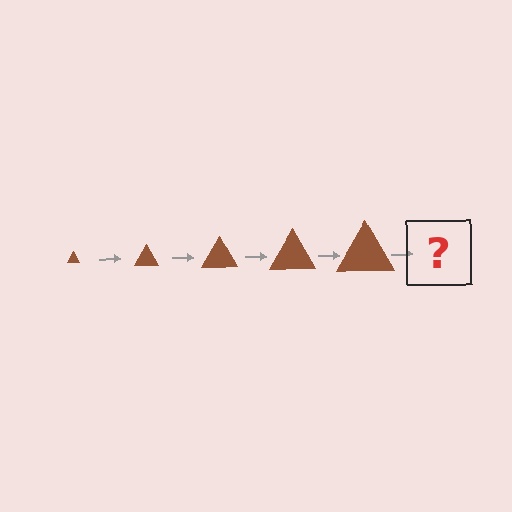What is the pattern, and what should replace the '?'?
The pattern is that the triangle gets progressively larger each step. The '?' should be a brown triangle, larger than the previous one.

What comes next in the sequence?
The next element should be a brown triangle, larger than the previous one.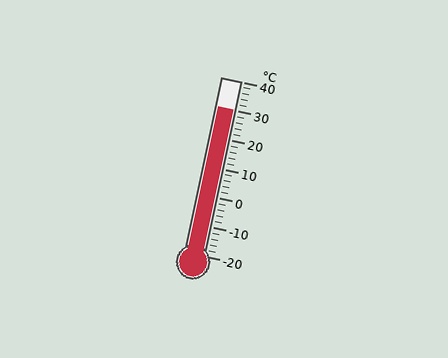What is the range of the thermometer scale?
The thermometer scale ranges from -20°C to 40°C.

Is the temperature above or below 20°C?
The temperature is above 20°C.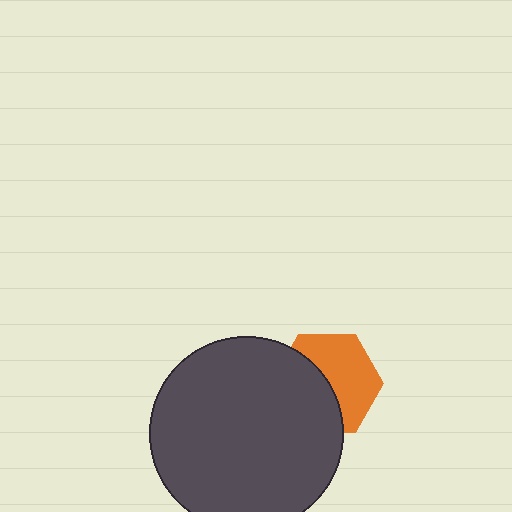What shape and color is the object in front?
The object in front is a dark gray circle.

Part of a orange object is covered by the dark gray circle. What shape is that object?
It is a hexagon.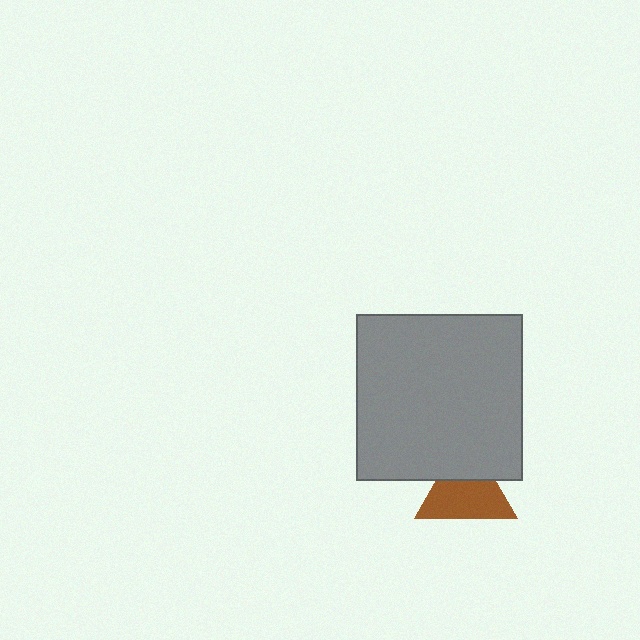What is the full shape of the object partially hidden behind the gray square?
The partially hidden object is a brown triangle.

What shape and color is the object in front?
The object in front is a gray square.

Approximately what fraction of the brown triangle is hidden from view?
Roughly 34% of the brown triangle is hidden behind the gray square.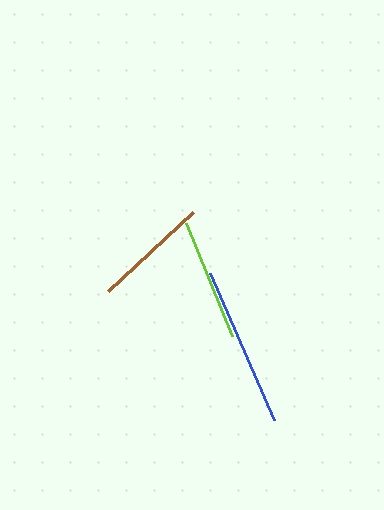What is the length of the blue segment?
The blue segment is approximately 161 pixels long.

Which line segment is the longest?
The blue line is the longest at approximately 161 pixels.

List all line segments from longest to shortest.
From longest to shortest: blue, lime, brown.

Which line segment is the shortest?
The brown line is the shortest at approximately 116 pixels.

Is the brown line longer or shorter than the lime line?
The lime line is longer than the brown line.